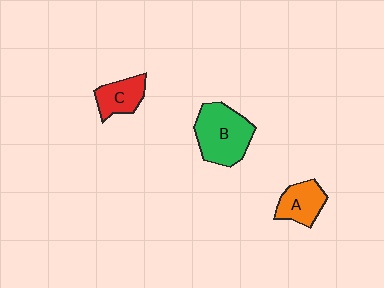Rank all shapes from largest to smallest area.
From largest to smallest: B (green), A (orange), C (red).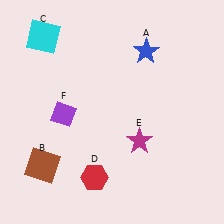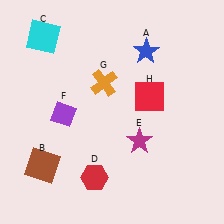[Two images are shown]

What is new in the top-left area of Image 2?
An orange cross (G) was added in the top-left area of Image 2.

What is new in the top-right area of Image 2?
A red square (H) was added in the top-right area of Image 2.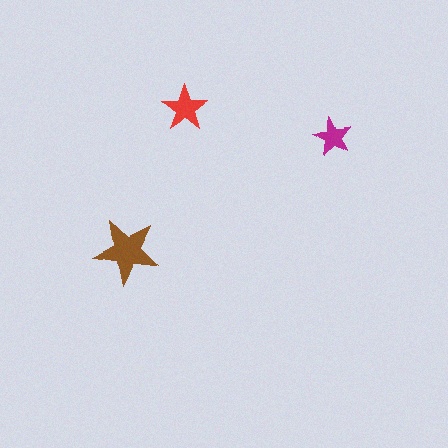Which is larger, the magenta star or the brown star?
The brown one.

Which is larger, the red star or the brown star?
The brown one.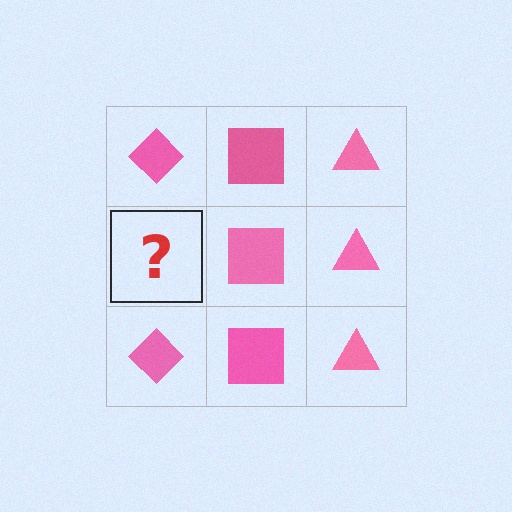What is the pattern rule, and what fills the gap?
The rule is that each column has a consistent shape. The gap should be filled with a pink diamond.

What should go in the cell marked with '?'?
The missing cell should contain a pink diamond.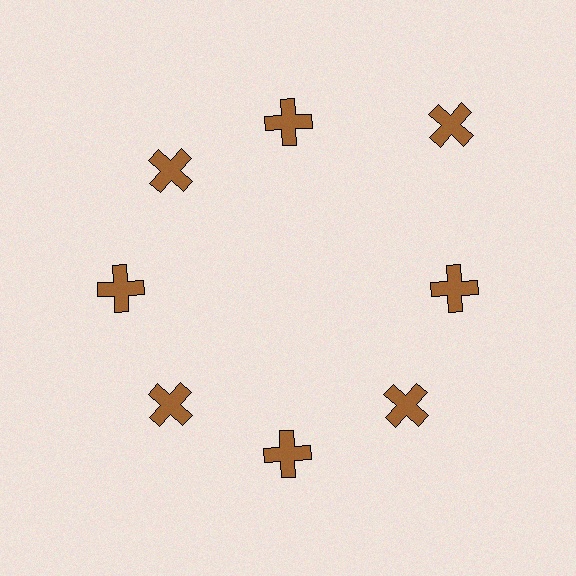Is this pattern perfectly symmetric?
No. The 8 brown crosses are arranged in a ring, but one element near the 2 o'clock position is pushed outward from the center, breaking the 8-fold rotational symmetry.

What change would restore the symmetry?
The symmetry would be restored by moving it inward, back onto the ring so that all 8 crosses sit at equal angles and equal distance from the center.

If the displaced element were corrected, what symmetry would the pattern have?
It would have 8-fold rotational symmetry — the pattern would map onto itself every 45 degrees.